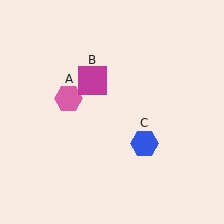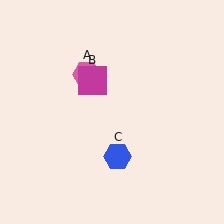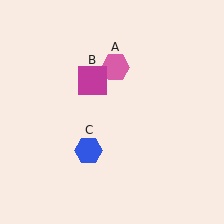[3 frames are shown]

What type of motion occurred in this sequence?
The pink hexagon (object A), blue hexagon (object C) rotated clockwise around the center of the scene.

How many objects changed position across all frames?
2 objects changed position: pink hexagon (object A), blue hexagon (object C).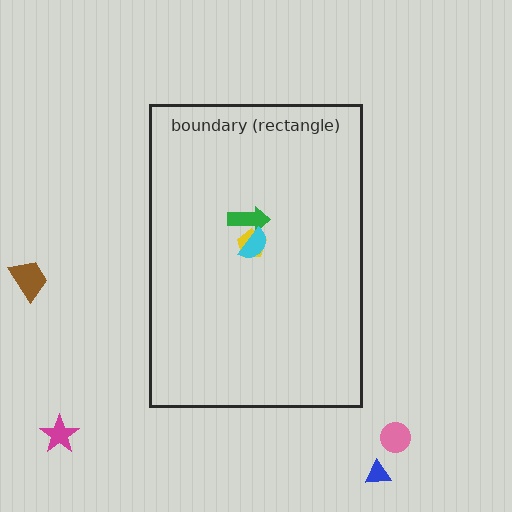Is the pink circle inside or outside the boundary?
Outside.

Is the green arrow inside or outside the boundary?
Inside.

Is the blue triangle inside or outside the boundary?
Outside.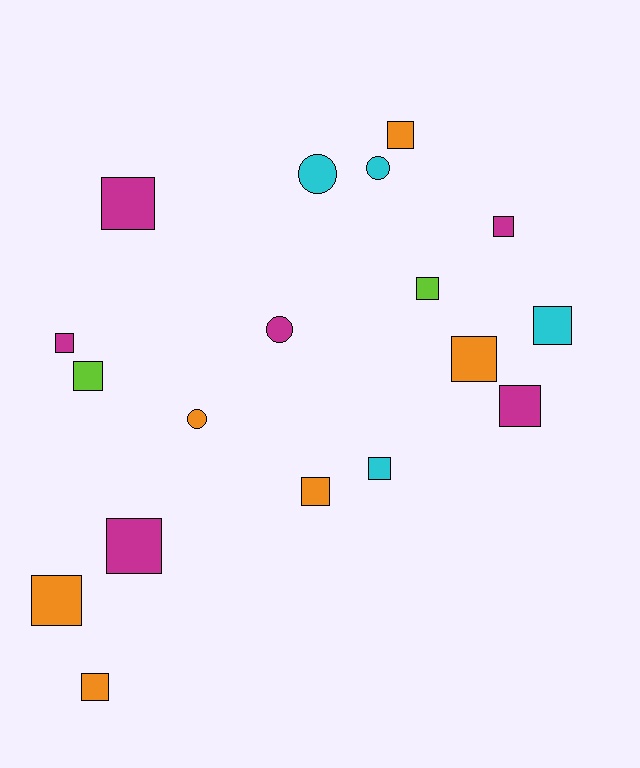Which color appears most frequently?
Magenta, with 6 objects.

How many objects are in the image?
There are 18 objects.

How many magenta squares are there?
There are 5 magenta squares.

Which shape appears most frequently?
Square, with 14 objects.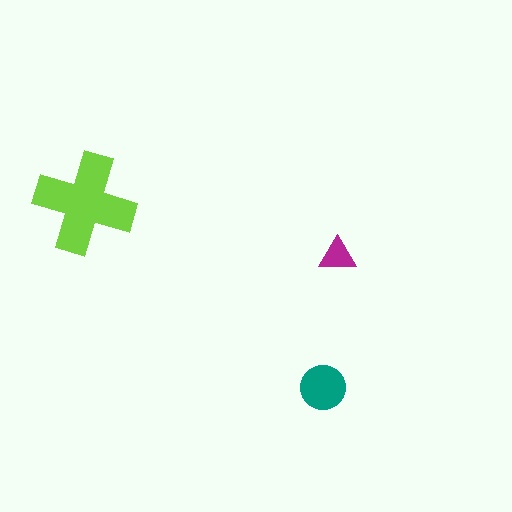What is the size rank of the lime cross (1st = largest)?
1st.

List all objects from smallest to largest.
The magenta triangle, the teal circle, the lime cross.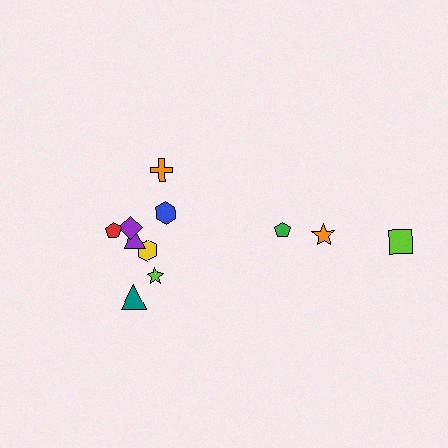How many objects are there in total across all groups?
There are 11 objects.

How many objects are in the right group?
There are 3 objects.